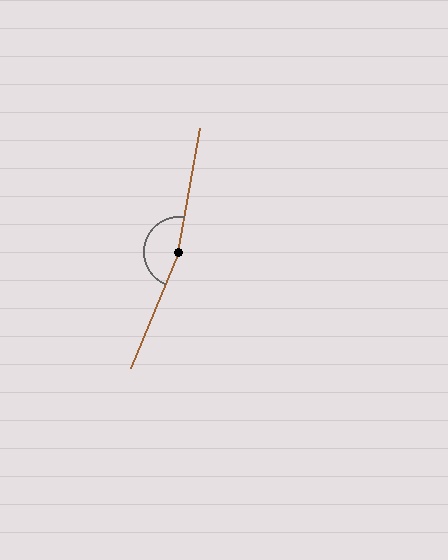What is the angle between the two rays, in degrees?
Approximately 167 degrees.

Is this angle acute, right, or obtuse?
It is obtuse.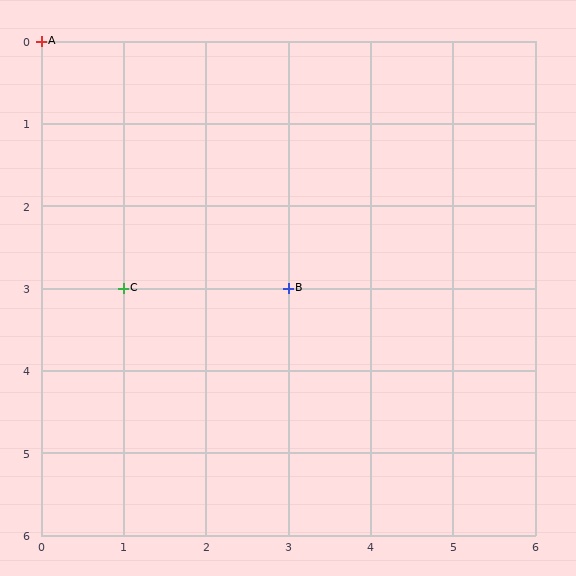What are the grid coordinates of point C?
Point C is at grid coordinates (1, 3).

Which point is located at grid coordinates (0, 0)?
Point A is at (0, 0).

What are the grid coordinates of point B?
Point B is at grid coordinates (3, 3).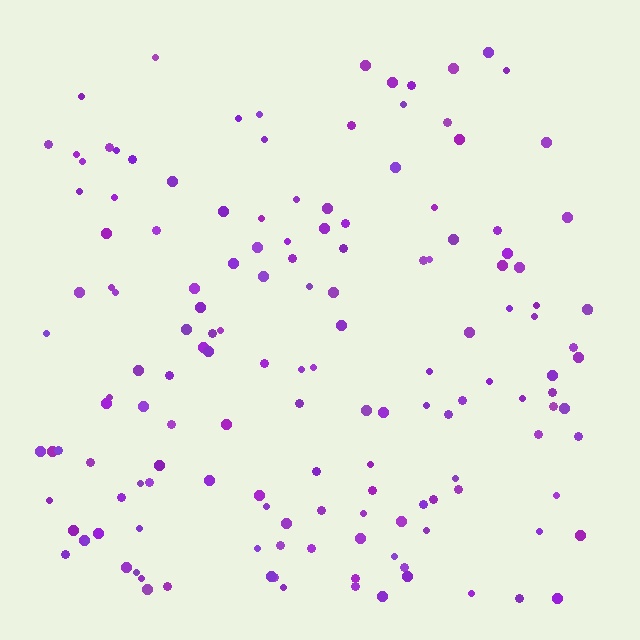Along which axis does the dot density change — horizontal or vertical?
Vertical.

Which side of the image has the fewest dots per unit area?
The top.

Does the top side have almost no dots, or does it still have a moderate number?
Still a moderate number, just noticeably fewer than the bottom.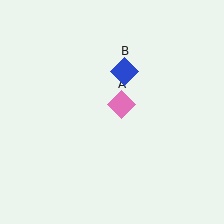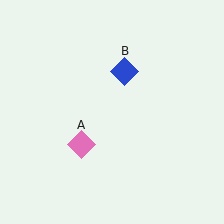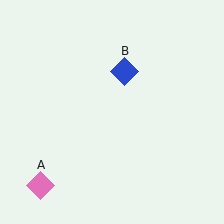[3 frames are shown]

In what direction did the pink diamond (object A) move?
The pink diamond (object A) moved down and to the left.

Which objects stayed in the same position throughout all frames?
Blue diamond (object B) remained stationary.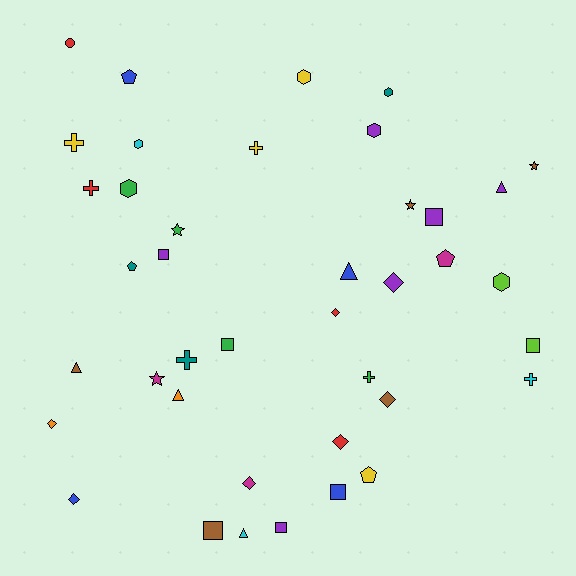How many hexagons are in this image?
There are 6 hexagons.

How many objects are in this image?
There are 40 objects.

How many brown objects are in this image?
There are 5 brown objects.